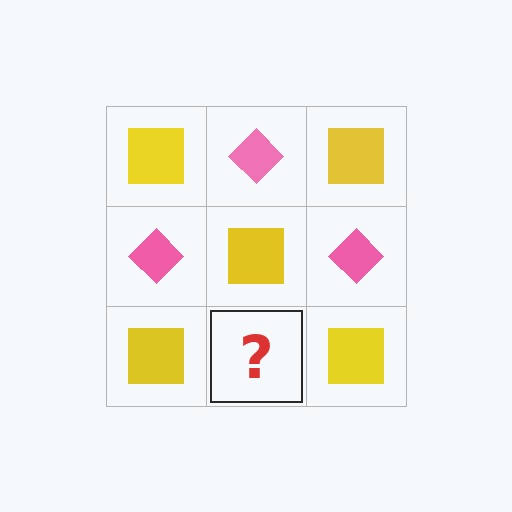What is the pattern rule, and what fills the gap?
The rule is that it alternates yellow square and pink diamond in a checkerboard pattern. The gap should be filled with a pink diamond.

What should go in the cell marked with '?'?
The missing cell should contain a pink diamond.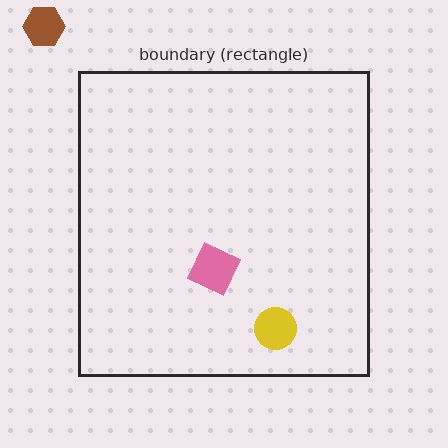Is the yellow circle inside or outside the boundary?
Inside.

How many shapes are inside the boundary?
2 inside, 1 outside.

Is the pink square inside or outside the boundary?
Inside.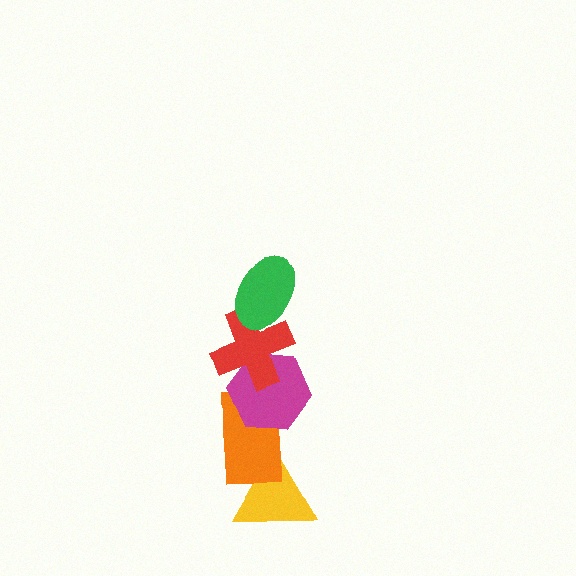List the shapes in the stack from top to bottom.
From top to bottom: the green ellipse, the red cross, the magenta hexagon, the orange rectangle, the yellow triangle.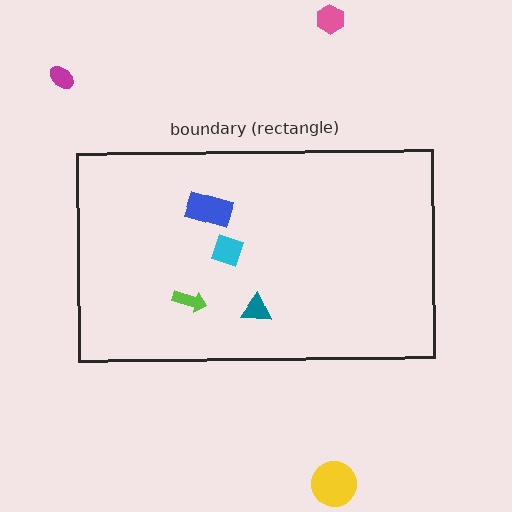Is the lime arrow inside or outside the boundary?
Inside.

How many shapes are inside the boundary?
4 inside, 3 outside.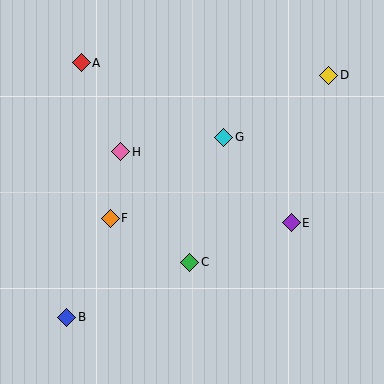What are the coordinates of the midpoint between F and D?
The midpoint between F and D is at (220, 147).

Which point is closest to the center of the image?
Point G at (224, 137) is closest to the center.